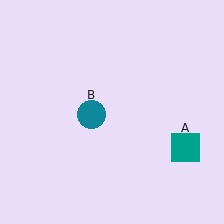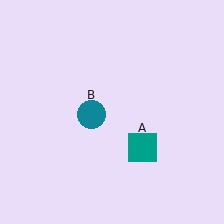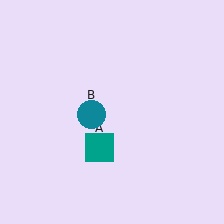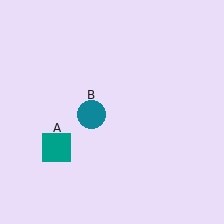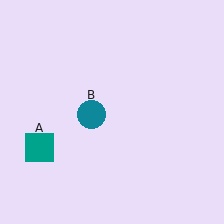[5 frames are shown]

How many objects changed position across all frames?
1 object changed position: teal square (object A).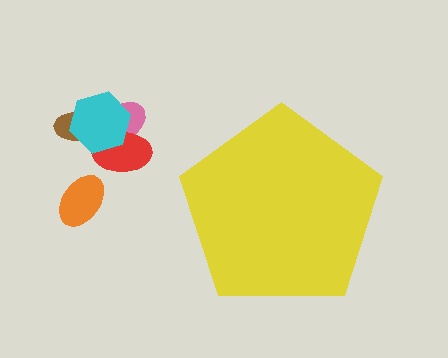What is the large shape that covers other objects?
A yellow pentagon.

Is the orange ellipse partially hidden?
No, the orange ellipse is fully visible.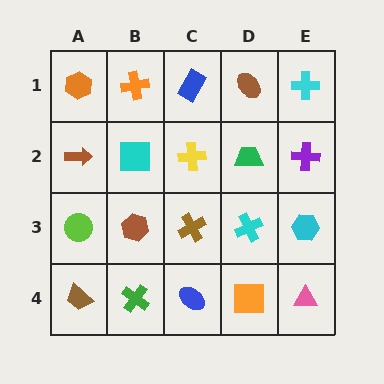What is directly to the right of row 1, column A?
An orange cross.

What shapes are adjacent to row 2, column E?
A cyan cross (row 1, column E), a cyan hexagon (row 3, column E), a green trapezoid (row 2, column D).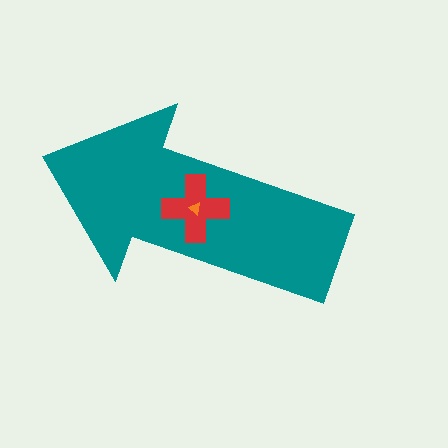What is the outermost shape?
The teal arrow.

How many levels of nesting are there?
3.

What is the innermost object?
The orange triangle.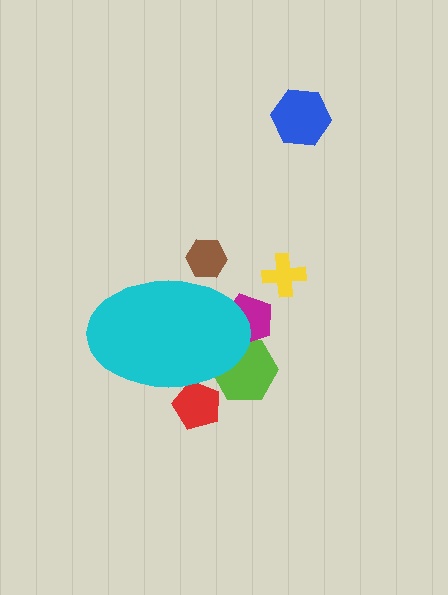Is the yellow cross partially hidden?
No, the yellow cross is fully visible.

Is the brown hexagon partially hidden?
Yes, the brown hexagon is partially hidden behind the cyan ellipse.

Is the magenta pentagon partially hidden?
Yes, the magenta pentagon is partially hidden behind the cyan ellipse.